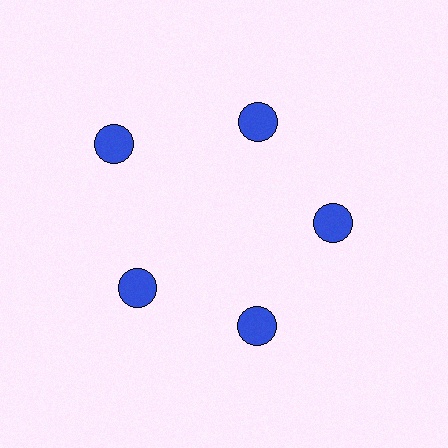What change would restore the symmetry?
The symmetry would be restored by moving it inward, back onto the ring so that all 5 circles sit at equal angles and equal distance from the center.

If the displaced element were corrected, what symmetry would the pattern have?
It would have 5-fold rotational symmetry — the pattern would map onto itself every 72 degrees.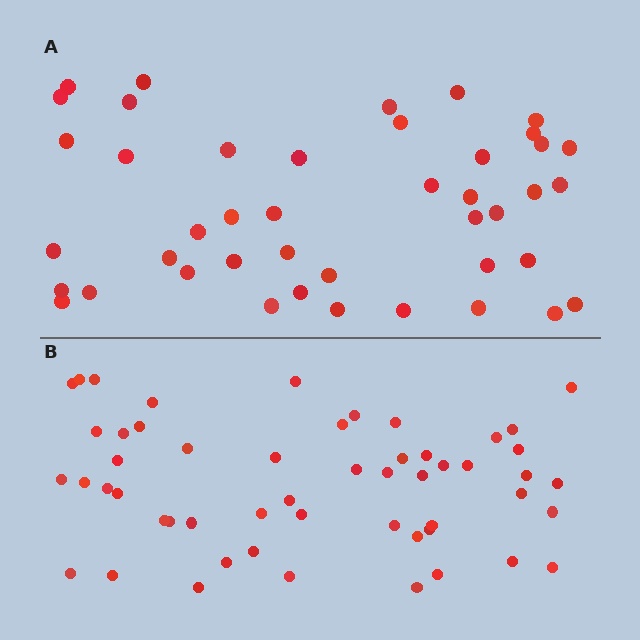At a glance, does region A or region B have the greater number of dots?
Region B (the bottom region) has more dots.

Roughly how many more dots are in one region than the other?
Region B has roughly 10 or so more dots than region A.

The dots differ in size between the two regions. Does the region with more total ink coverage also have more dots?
No. Region A has more total ink coverage because its dots are larger, but region B actually contains more individual dots. Total area can be misleading — the number of items is what matters here.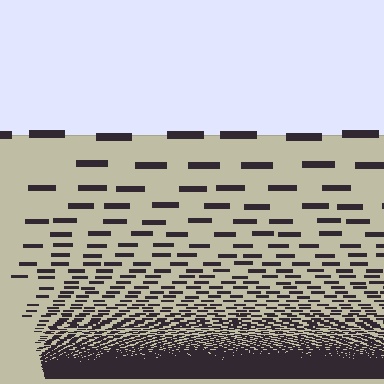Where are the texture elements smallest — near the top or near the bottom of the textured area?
Near the bottom.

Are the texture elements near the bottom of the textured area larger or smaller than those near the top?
Smaller. The gradient is inverted — elements near the bottom are smaller and denser.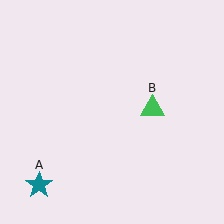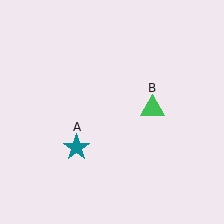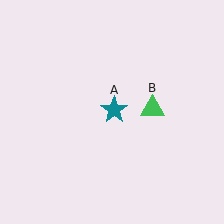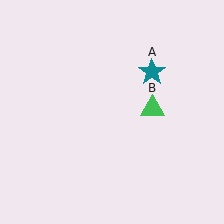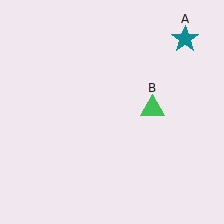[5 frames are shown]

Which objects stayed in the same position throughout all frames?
Green triangle (object B) remained stationary.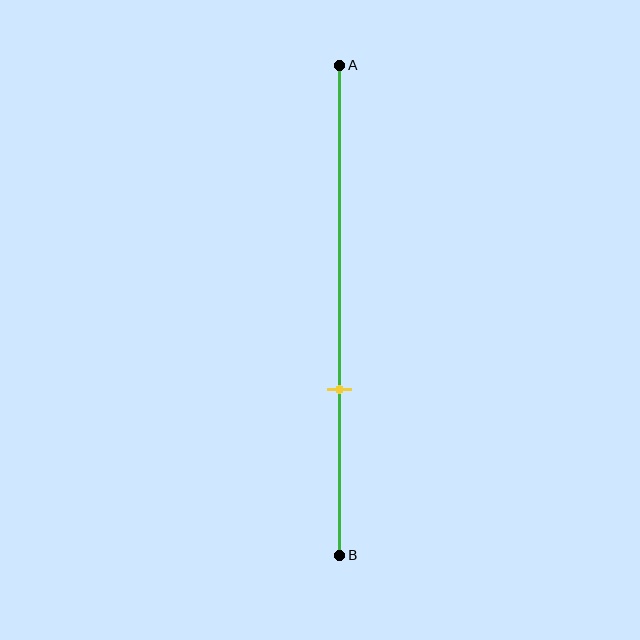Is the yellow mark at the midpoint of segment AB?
No, the mark is at about 65% from A, not at the 50% midpoint.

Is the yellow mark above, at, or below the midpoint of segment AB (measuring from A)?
The yellow mark is below the midpoint of segment AB.